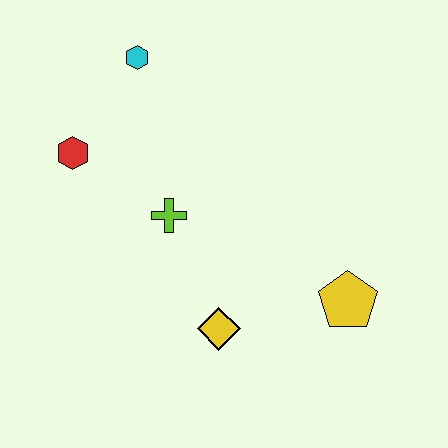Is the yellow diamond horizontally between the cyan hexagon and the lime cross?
No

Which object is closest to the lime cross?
The red hexagon is closest to the lime cross.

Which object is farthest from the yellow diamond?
The cyan hexagon is farthest from the yellow diamond.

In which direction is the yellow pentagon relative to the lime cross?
The yellow pentagon is to the right of the lime cross.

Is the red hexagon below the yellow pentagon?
No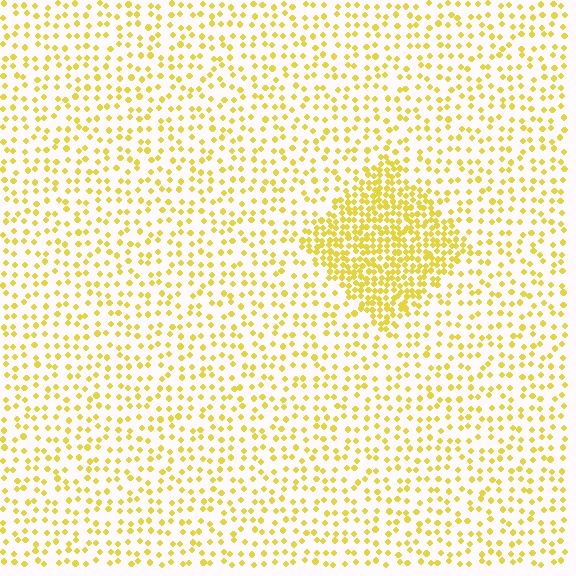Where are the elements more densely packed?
The elements are more densely packed inside the diamond boundary.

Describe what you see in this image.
The image contains small yellow elements arranged at two different densities. A diamond-shaped region is visible where the elements are more densely packed than the surrounding area.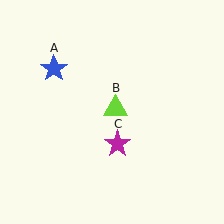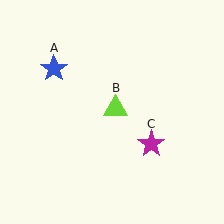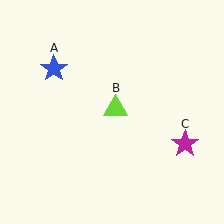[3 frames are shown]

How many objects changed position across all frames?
1 object changed position: magenta star (object C).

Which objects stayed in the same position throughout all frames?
Blue star (object A) and lime triangle (object B) remained stationary.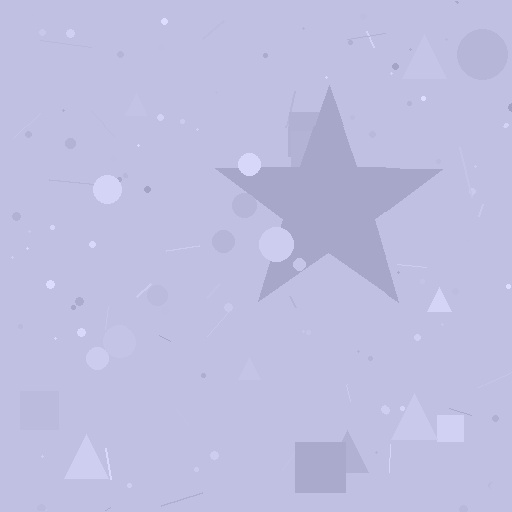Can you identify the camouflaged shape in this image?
The camouflaged shape is a star.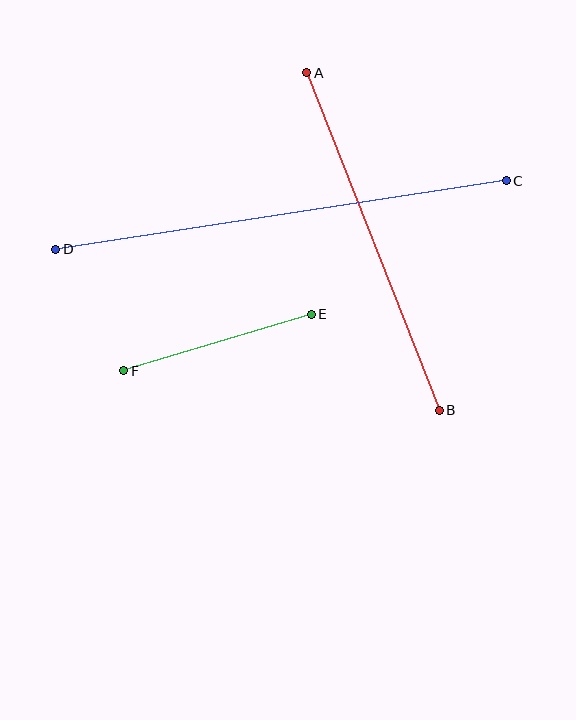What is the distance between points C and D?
The distance is approximately 455 pixels.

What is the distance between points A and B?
The distance is approximately 363 pixels.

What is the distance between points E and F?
The distance is approximately 196 pixels.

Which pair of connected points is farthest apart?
Points C and D are farthest apart.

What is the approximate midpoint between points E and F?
The midpoint is at approximately (217, 343) pixels.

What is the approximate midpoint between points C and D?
The midpoint is at approximately (281, 215) pixels.